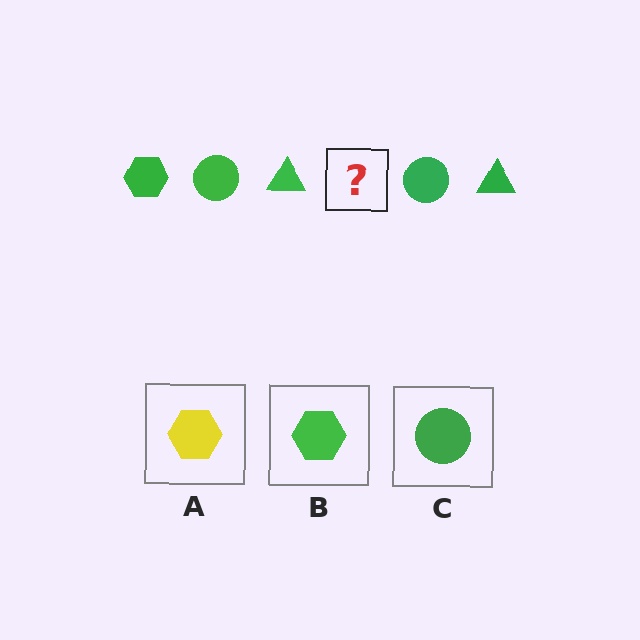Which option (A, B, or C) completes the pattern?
B.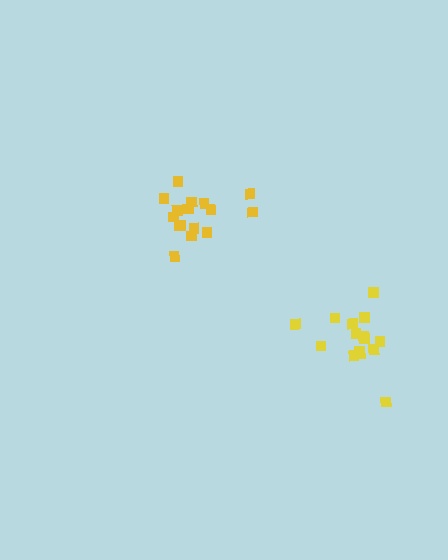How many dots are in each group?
Group 1: 16 dots, Group 2: 15 dots (31 total).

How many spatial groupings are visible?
There are 2 spatial groupings.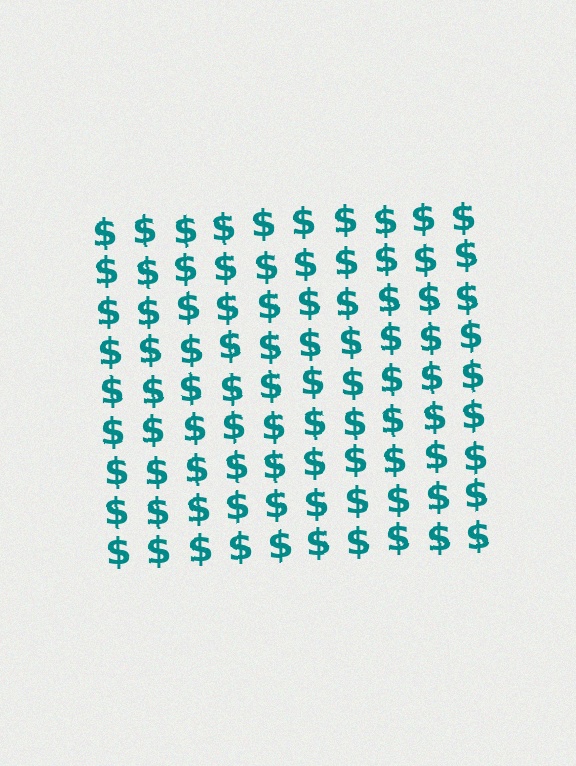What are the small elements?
The small elements are dollar signs.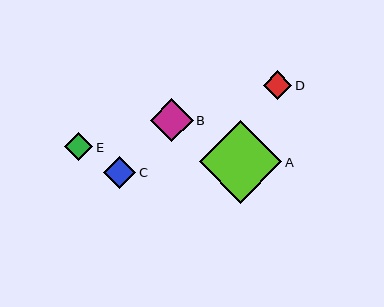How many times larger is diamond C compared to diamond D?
Diamond C is approximately 1.1 times the size of diamond D.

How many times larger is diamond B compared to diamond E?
Diamond B is approximately 1.5 times the size of diamond E.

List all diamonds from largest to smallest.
From largest to smallest: A, B, C, D, E.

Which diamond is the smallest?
Diamond E is the smallest with a size of approximately 29 pixels.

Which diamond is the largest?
Diamond A is the largest with a size of approximately 83 pixels.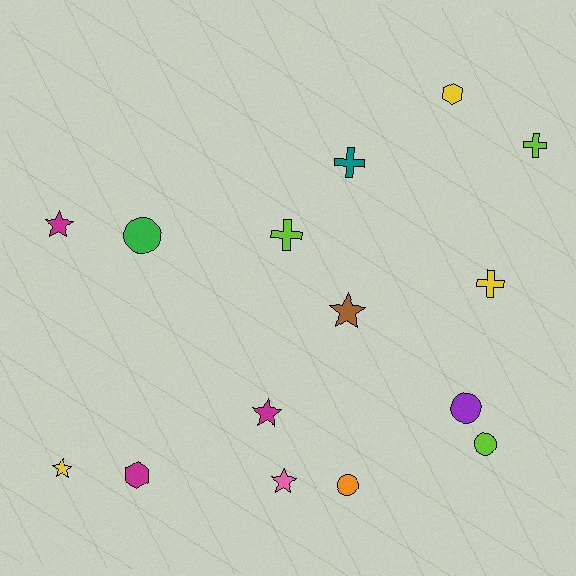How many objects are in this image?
There are 15 objects.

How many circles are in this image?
There are 4 circles.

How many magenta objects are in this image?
There are 3 magenta objects.